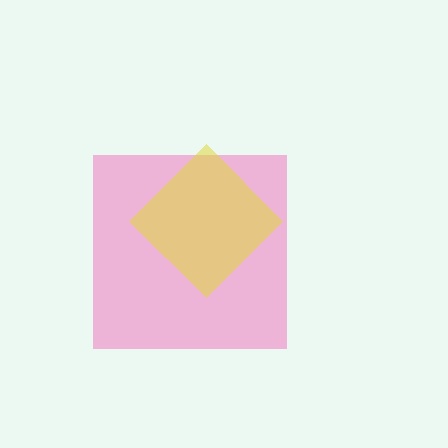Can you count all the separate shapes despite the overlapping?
Yes, there are 2 separate shapes.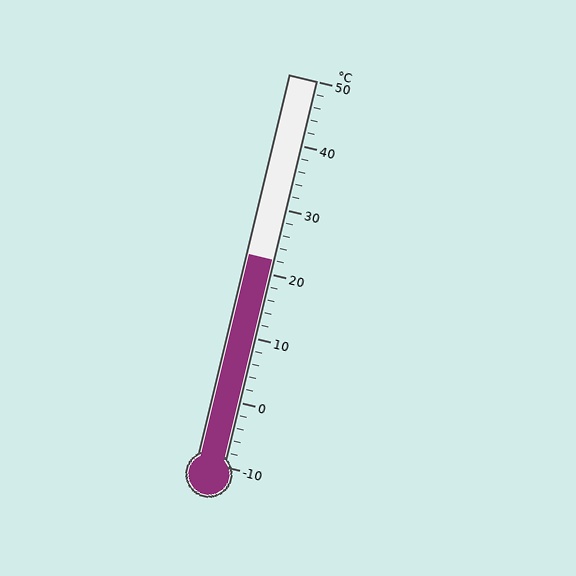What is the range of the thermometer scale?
The thermometer scale ranges from -10°C to 50°C.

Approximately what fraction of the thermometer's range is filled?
The thermometer is filled to approximately 55% of its range.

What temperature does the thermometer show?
The thermometer shows approximately 22°C.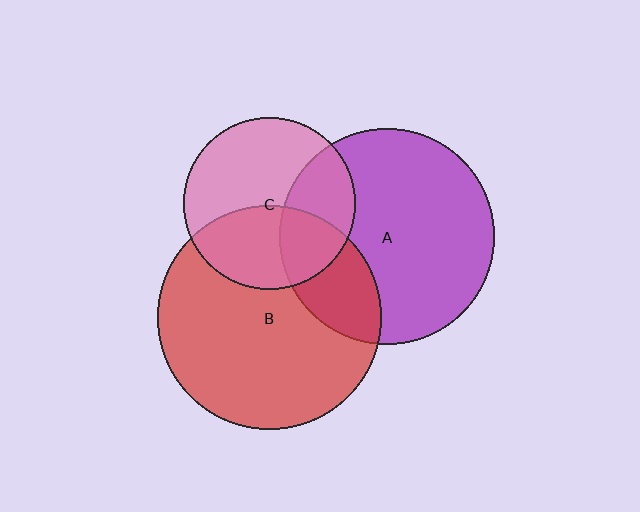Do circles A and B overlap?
Yes.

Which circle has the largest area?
Circle B (red).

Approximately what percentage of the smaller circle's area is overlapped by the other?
Approximately 25%.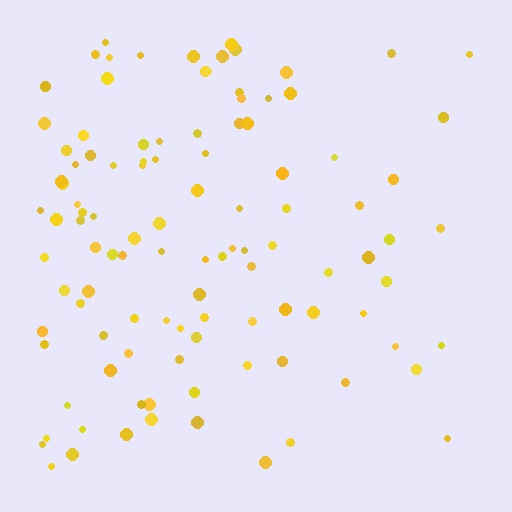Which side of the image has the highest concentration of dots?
The left.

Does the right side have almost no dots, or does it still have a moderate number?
Still a moderate number, just noticeably fewer than the left.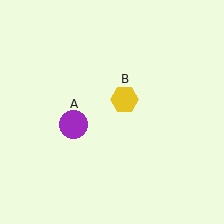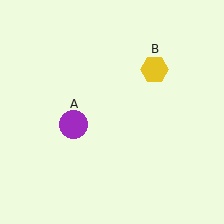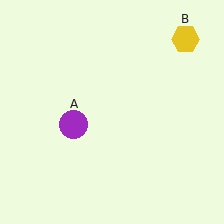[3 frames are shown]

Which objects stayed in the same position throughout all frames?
Purple circle (object A) remained stationary.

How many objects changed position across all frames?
1 object changed position: yellow hexagon (object B).